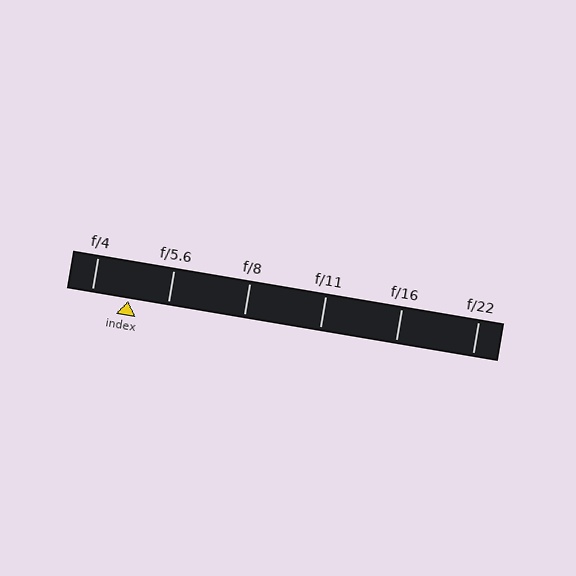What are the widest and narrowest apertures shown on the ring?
The widest aperture shown is f/4 and the narrowest is f/22.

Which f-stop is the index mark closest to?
The index mark is closest to f/4.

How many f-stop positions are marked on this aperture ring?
There are 6 f-stop positions marked.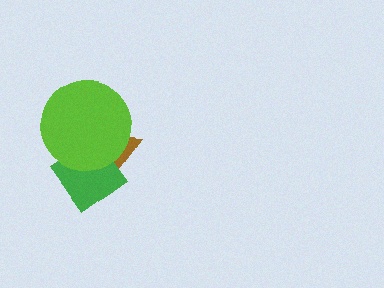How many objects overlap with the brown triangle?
2 objects overlap with the brown triangle.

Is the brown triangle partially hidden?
Yes, it is partially covered by another shape.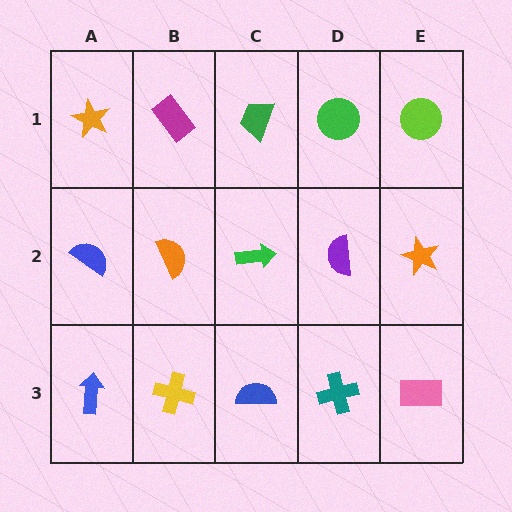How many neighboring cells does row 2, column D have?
4.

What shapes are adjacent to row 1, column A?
A blue semicircle (row 2, column A), a magenta rectangle (row 1, column B).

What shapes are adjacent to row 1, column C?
A green arrow (row 2, column C), a magenta rectangle (row 1, column B), a green circle (row 1, column D).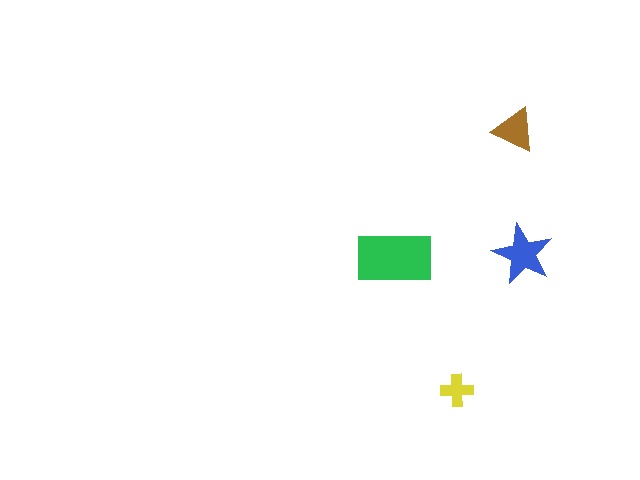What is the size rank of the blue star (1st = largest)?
2nd.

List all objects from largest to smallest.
The green rectangle, the blue star, the brown triangle, the yellow cross.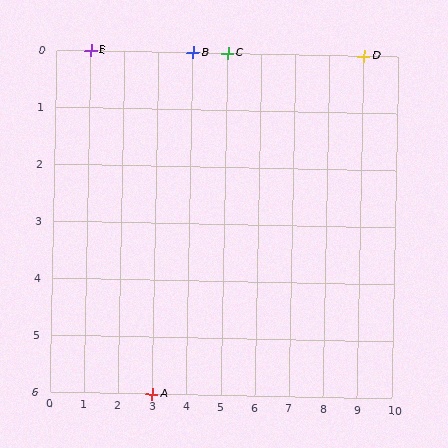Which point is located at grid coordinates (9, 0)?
Point D is at (9, 0).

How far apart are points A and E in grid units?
Points A and E are 2 columns and 6 rows apart (about 6.3 grid units diagonally).